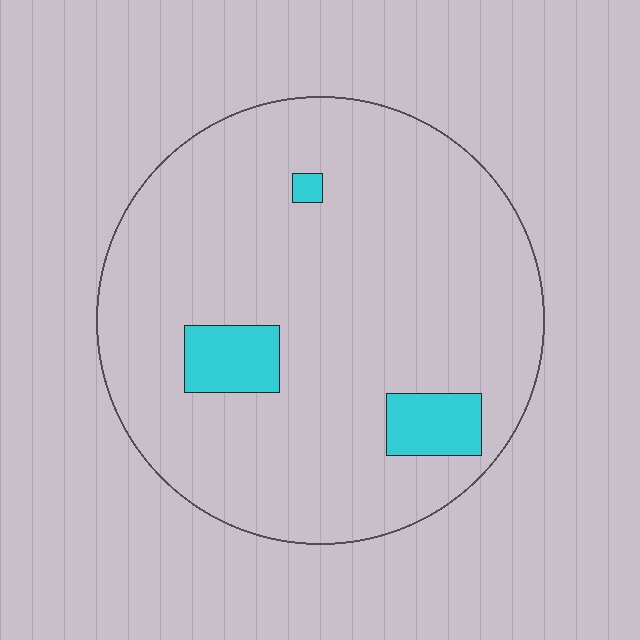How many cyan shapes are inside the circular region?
3.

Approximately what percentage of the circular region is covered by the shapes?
Approximately 10%.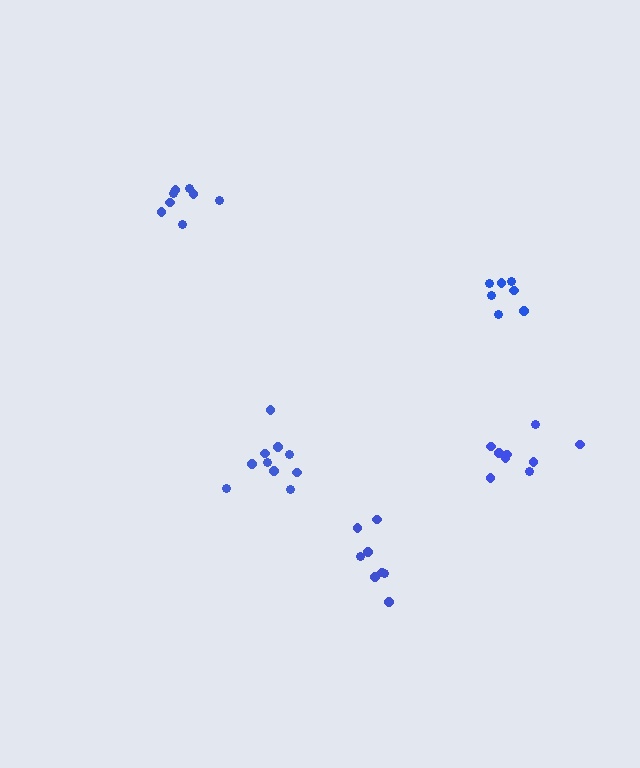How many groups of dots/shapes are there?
There are 5 groups.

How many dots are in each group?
Group 1: 8 dots, Group 2: 10 dots, Group 3: 7 dots, Group 4: 9 dots, Group 5: 8 dots (42 total).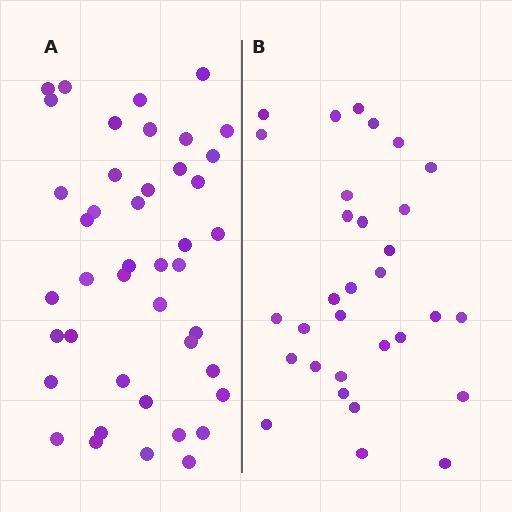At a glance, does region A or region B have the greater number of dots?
Region A (the left region) has more dots.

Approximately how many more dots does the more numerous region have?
Region A has roughly 12 or so more dots than region B.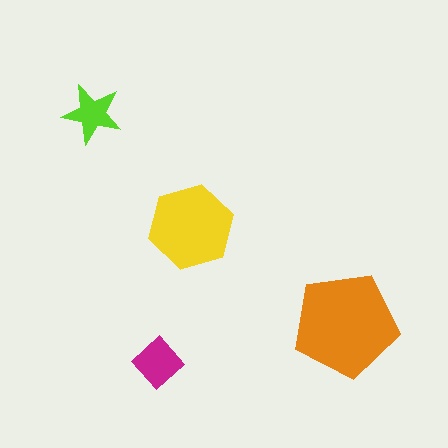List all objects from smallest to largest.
The lime star, the magenta diamond, the yellow hexagon, the orange pentagon.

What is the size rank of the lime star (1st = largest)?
4th.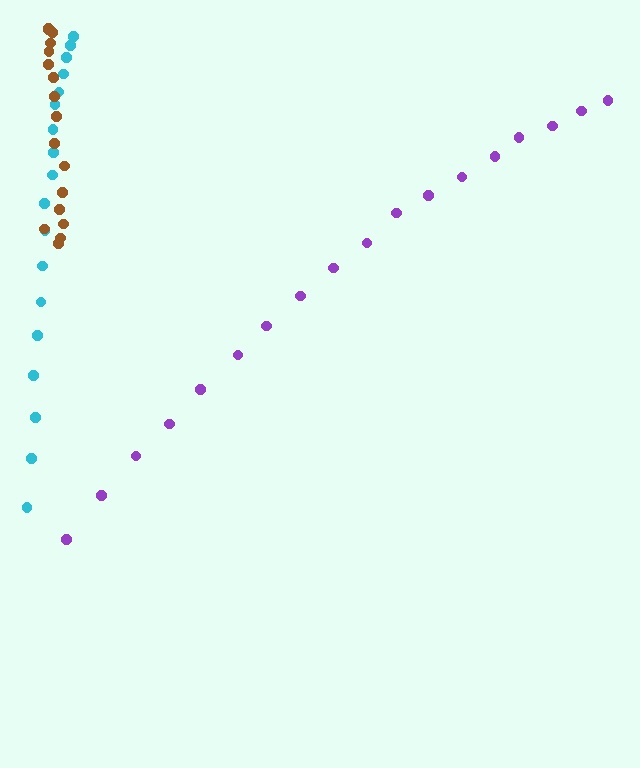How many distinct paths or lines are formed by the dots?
There are 3 distinct paths.